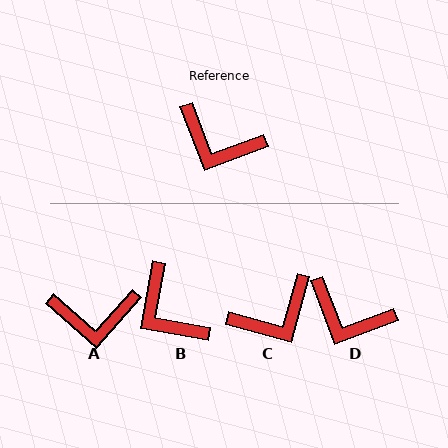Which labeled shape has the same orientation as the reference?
D.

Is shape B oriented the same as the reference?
No, it is off by about 31 degrees.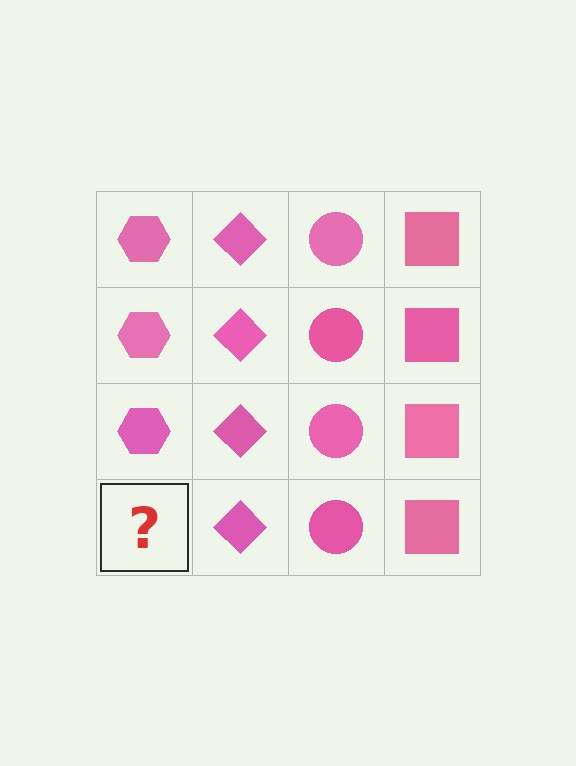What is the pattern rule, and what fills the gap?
The rule is that each column has a consistent shape. The gap should be filled with a pink hexagon.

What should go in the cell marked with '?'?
The missing cell should contain a pink hexagon.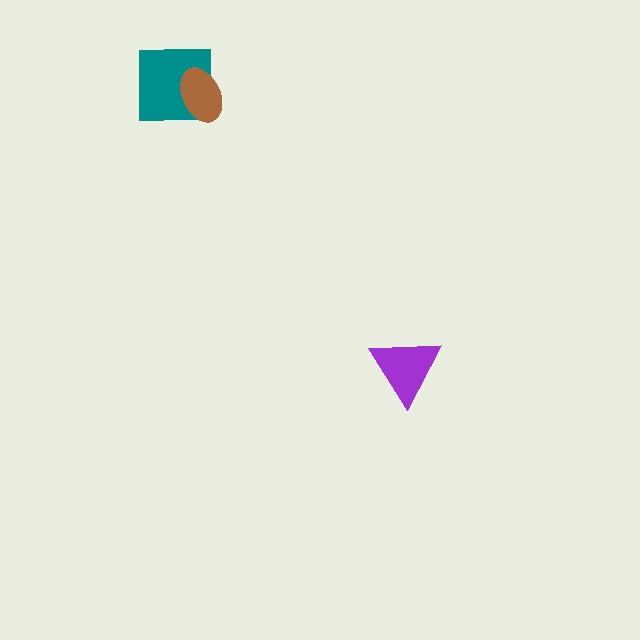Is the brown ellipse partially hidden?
No, no other shape covers it.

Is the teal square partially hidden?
Yes, it is partially covered by another shape.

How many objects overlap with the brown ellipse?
1 object overlaps with the brown ellipse.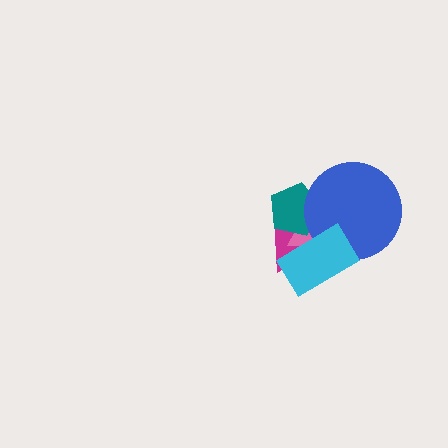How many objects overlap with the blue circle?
4 objects overlap with the blue circle.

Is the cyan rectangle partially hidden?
No, no other shape covers it.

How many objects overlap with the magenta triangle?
4 objects overlap with the magenta triangle.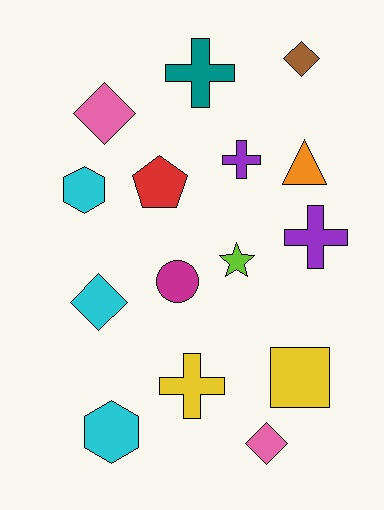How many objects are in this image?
There are 15 objects.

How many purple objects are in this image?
There are 2 purple objects.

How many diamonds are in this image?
There are 4 diamonds.